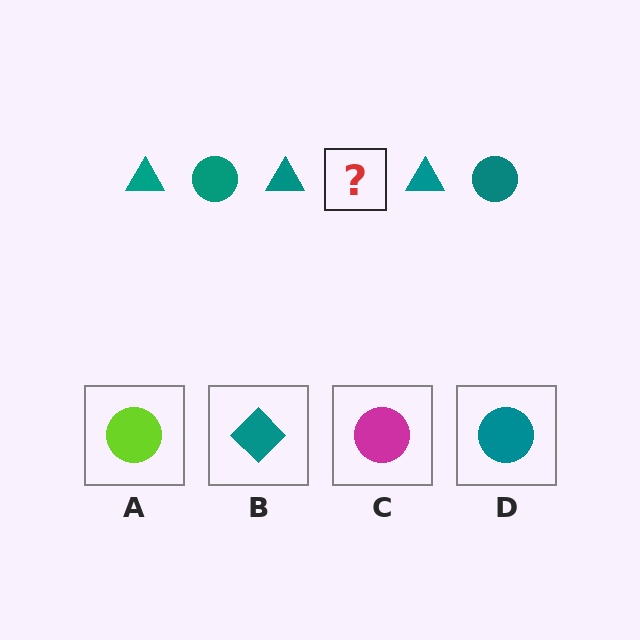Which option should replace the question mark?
Option D.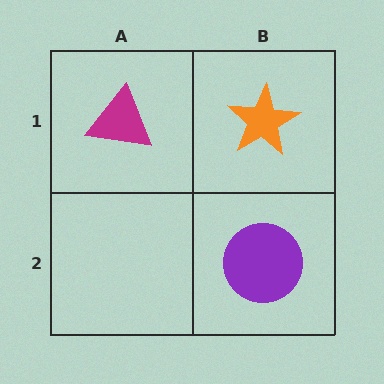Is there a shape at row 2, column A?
No, that cell is empty.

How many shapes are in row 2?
1 shape.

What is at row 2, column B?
A purple circle.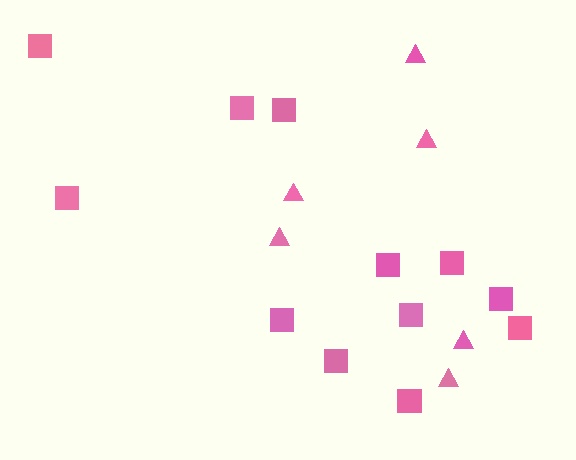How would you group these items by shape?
There are 2 groups: one group of triangles (6) and one group of squares (12).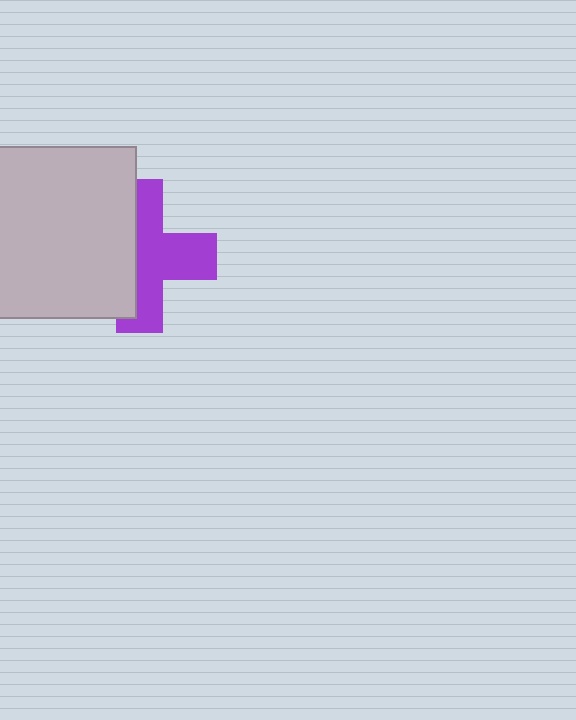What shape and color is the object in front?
The object in front is a light gray square.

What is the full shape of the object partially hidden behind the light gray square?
The partially hidden object is a purple cross.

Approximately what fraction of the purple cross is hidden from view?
Roughly 45% of the purple cross is hidden behind the light gray square.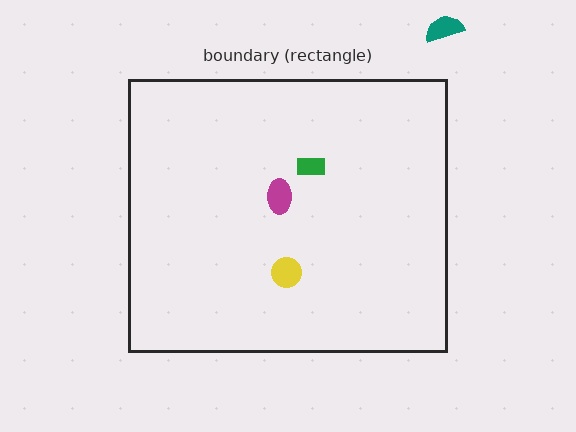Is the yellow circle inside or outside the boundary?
Inside.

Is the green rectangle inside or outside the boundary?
Inside.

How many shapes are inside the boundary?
3 inside, 1 outside.